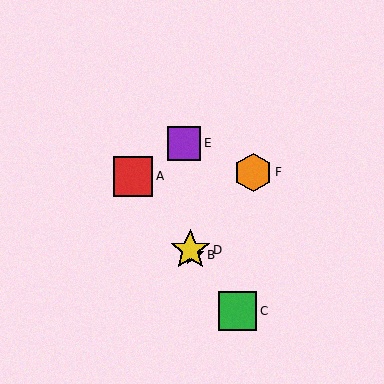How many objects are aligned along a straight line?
4 objects (A, B, C, D) are aligned along a straight line.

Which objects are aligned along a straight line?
Objects A, B, C, D are aligned along a straight line.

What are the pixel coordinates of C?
Object C is at (238, 311).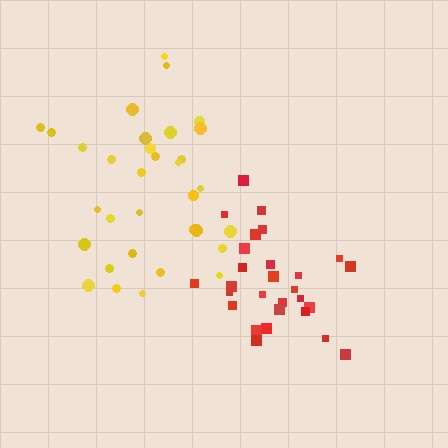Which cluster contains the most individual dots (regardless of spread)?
Yellow (33).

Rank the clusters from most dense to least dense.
red, yellow.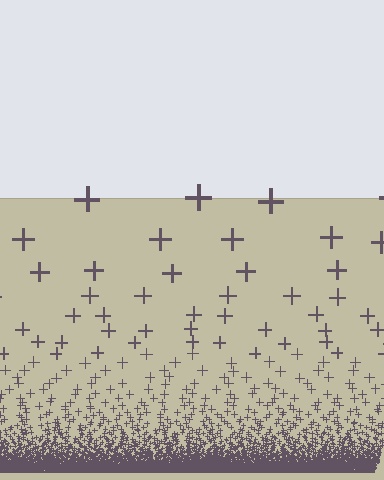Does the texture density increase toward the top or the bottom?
Density increases toward the bottom.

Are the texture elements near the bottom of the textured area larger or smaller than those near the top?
Smaller. The gradient is inverted — elements near the bottom are smaller and denser.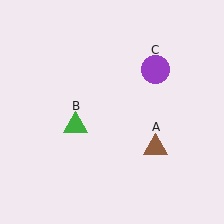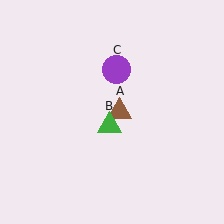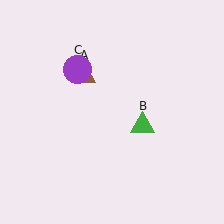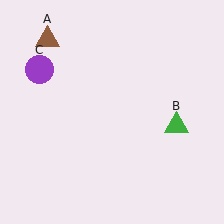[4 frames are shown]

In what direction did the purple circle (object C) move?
The purple circle (object C) moved left.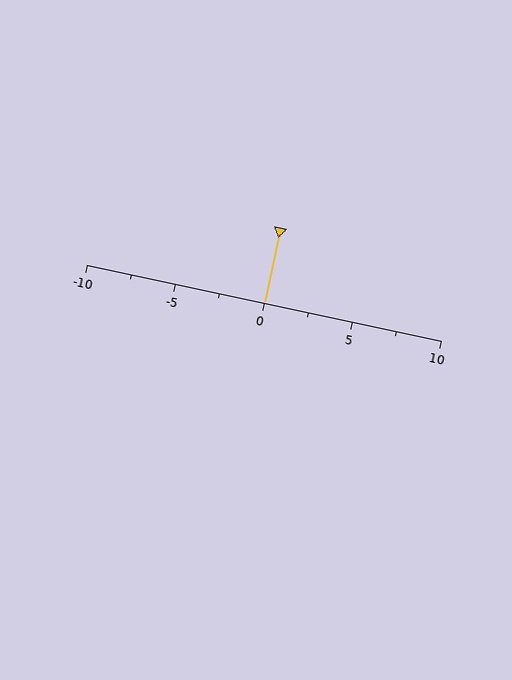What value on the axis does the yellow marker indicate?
The marker indicates approximately 0.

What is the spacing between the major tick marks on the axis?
The major ticks are spaced 5 apart.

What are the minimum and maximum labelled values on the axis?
The axis runs from -10 to 10.